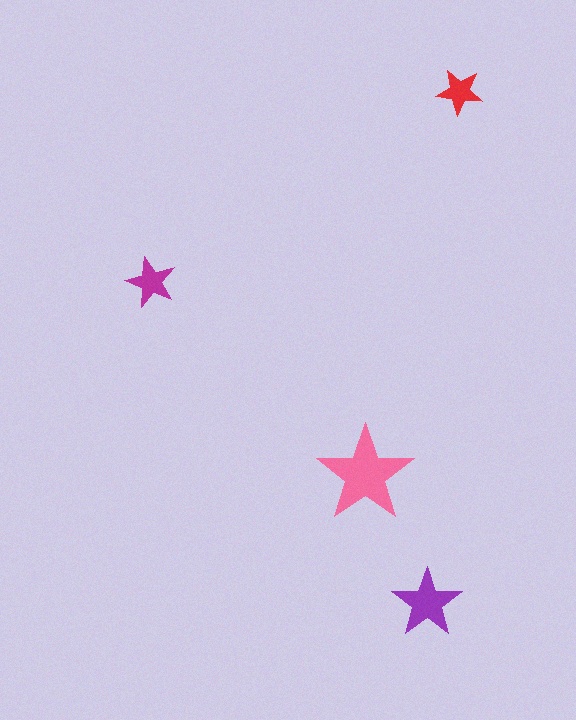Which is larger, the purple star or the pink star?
The pink one.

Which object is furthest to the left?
The magenta star is leftmost.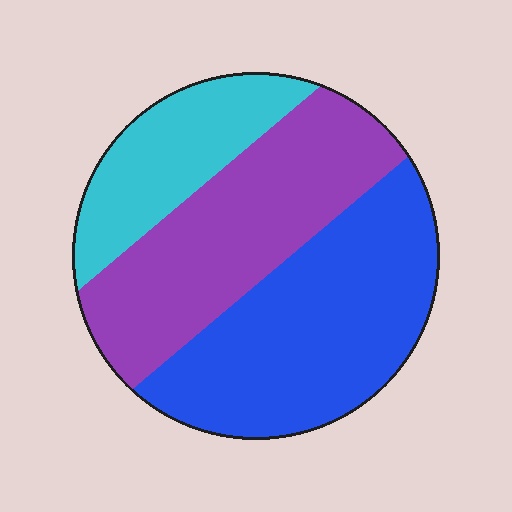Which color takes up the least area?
Cyan, at roughly 20%.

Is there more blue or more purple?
Blue.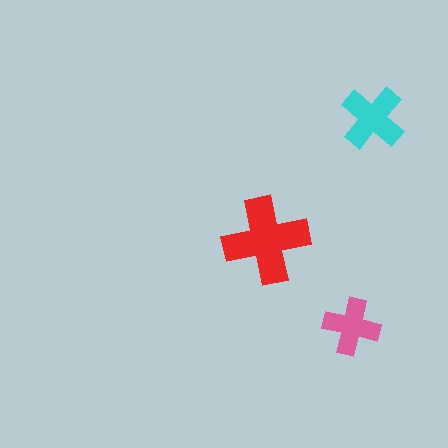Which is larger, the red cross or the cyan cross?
The red one.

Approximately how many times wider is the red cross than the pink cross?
About 1.5 times wider.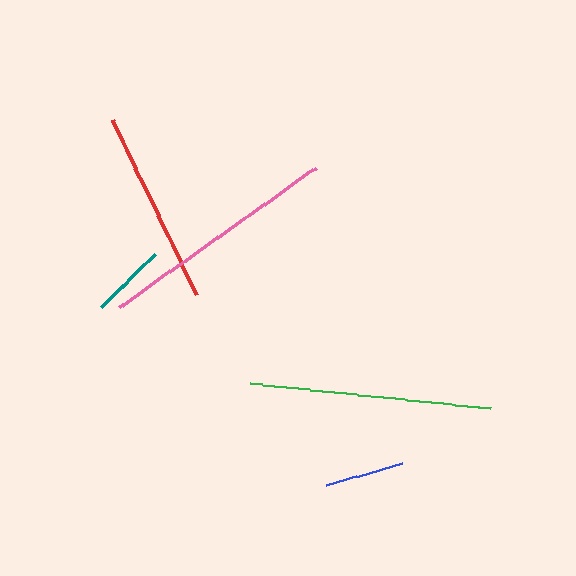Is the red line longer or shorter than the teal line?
The red line is longer than the teal line.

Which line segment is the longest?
The green line is the longest at approximately 242 pixels.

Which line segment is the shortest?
The teal line is the shortest at approximately 75 pixels.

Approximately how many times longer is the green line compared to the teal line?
The green line is approximately 3.2 times the length of the teal line.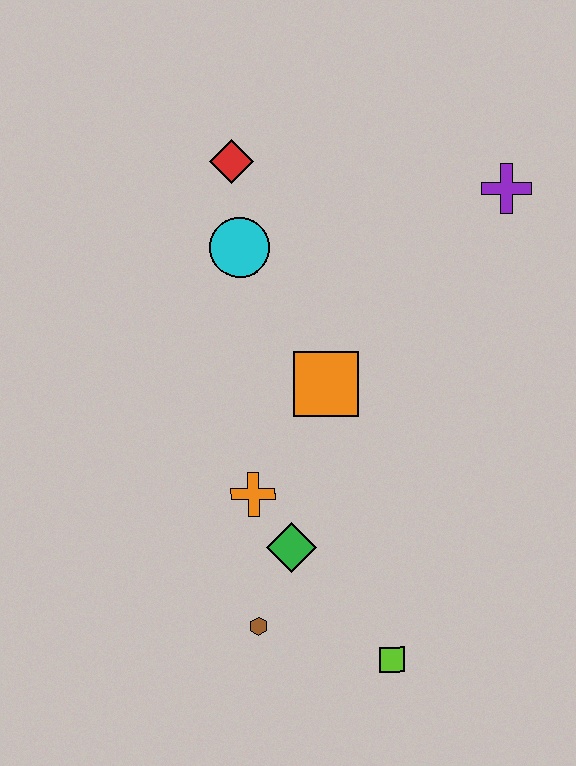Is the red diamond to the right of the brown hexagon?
No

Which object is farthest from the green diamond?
The purple cross is farthest from the green diamond.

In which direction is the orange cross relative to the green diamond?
The orange cross is above the green diamond.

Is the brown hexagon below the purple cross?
Yes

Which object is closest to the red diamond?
The cyan circle is closest to the red diamond.